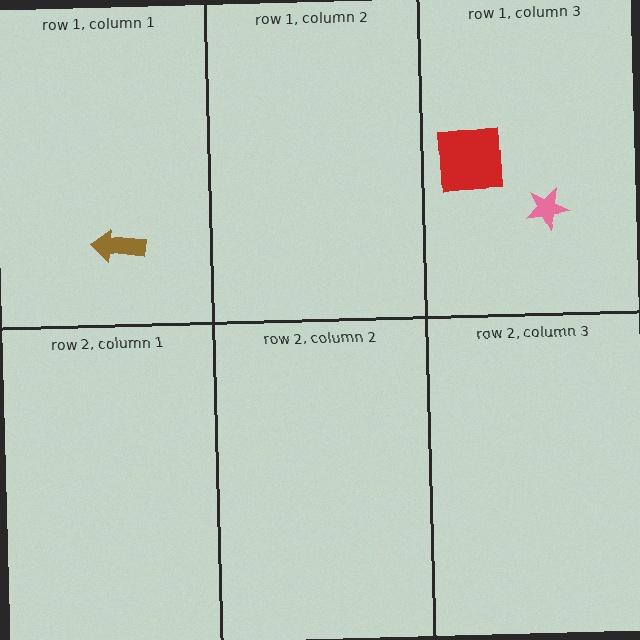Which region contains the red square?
The row 1, column 3 region.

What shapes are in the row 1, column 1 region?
The brown arrow.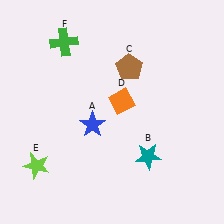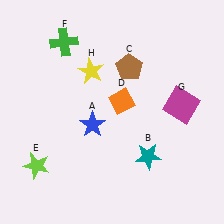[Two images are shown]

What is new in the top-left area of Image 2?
A yellow star (H) was added in the top-left area of Image 2.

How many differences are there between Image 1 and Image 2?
There are 2 differences between the two images.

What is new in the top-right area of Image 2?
A magenta square (G) was added in the top-right area of Image 2.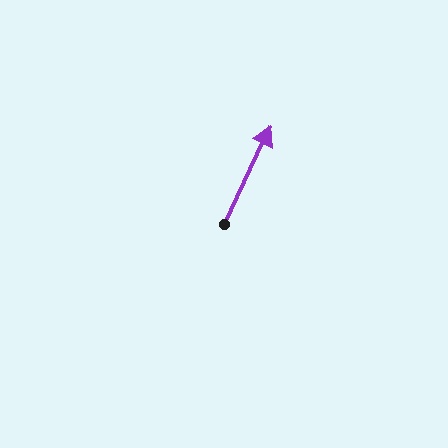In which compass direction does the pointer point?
Northeast.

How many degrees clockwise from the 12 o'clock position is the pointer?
Approximately 25 degrees.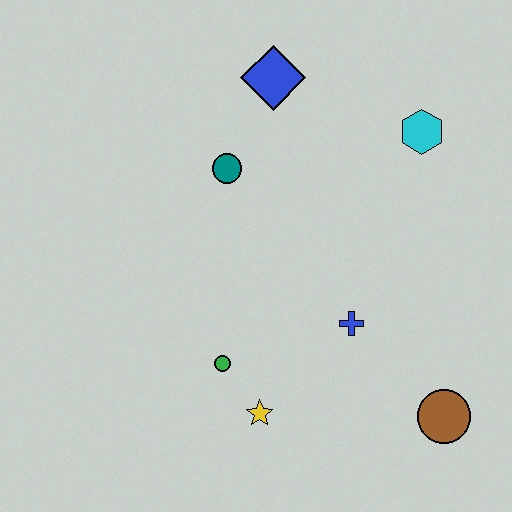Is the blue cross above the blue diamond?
No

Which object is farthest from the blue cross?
The blue diamond is farthest from the blue cross.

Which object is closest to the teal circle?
The blue diamond is closest to the teal circle.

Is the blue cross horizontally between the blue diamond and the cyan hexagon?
Yes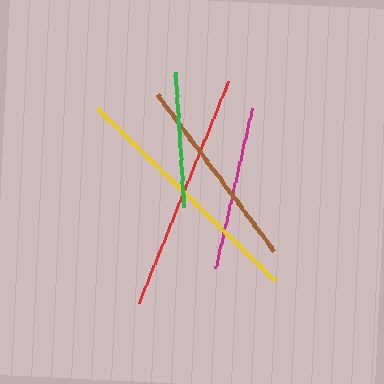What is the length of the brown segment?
The brown segment is approximately 195 pixels long.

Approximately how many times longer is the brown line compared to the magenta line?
The brown line is approximately 1.2 times the length of the magenta line.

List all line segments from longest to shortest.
From longest to shortest: yellow, red, brown, magenta, green.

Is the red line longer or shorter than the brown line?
The red line is longer than the brown line.